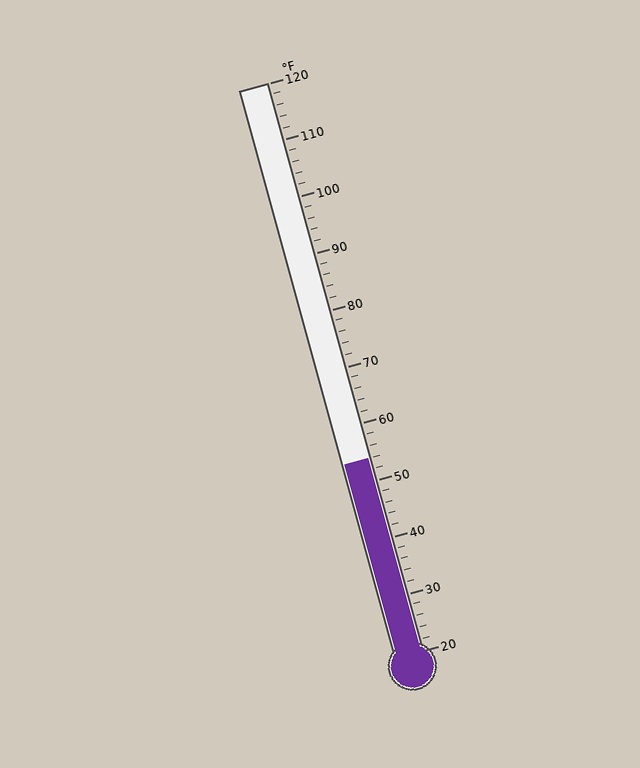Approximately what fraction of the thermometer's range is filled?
The thermometer is filled to approximately 35% of its range.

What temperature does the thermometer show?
The thermometer shows approximately 54°F.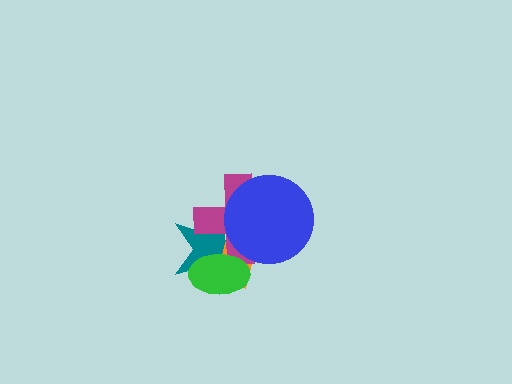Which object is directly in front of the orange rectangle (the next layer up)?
The magenta cross is directly in front of the orange rectangle.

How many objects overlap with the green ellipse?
3 objects overlap with the green ellipse.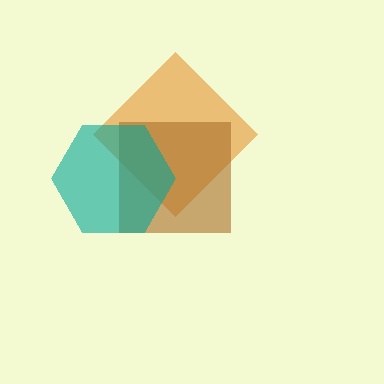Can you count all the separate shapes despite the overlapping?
Yes, there are 3 separate shapes.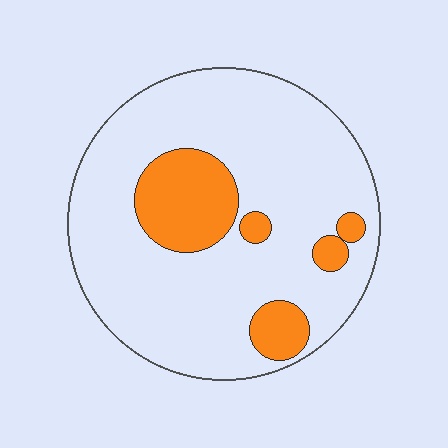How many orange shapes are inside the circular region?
5.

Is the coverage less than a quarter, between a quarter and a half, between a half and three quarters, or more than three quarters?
Less than a quarter.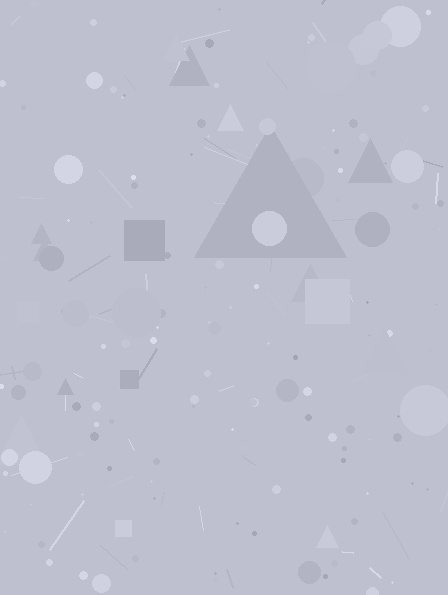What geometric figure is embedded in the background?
A triangle is embedded in the background.